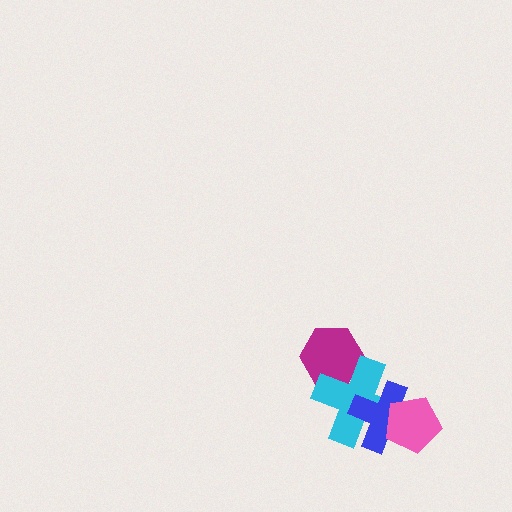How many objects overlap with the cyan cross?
3 objects overlap with the cyan cross.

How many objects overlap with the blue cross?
2 objects overlap with the blue cross.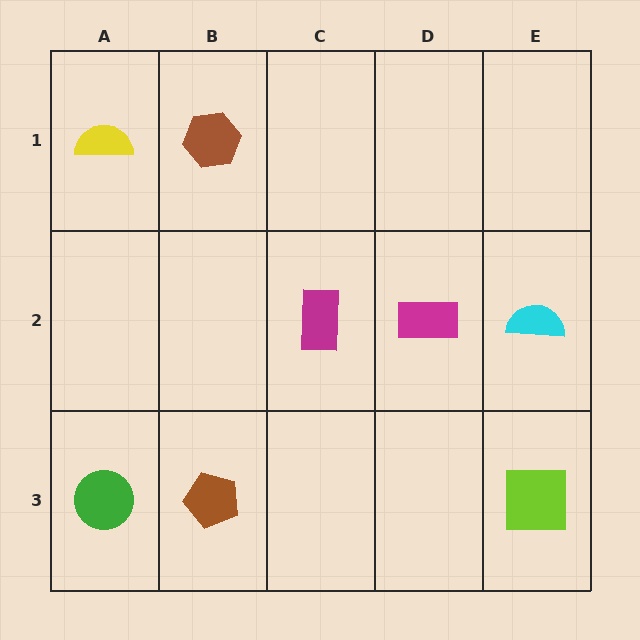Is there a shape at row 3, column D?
No, that cell is empty.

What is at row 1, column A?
A yellow semicircle.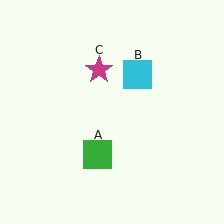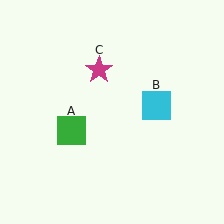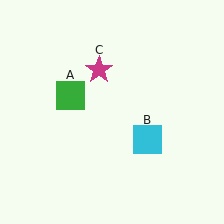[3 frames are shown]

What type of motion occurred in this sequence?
The green square (object A), cyan square (object B) rotated clockwise around the center of the scene.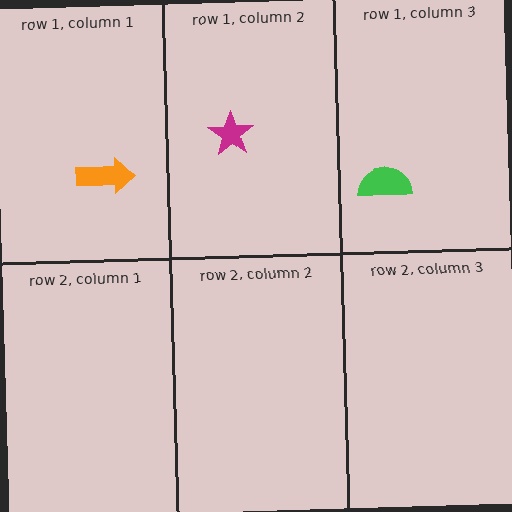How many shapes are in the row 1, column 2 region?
1.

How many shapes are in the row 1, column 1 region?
1.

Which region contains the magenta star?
The row 1, column 2 region.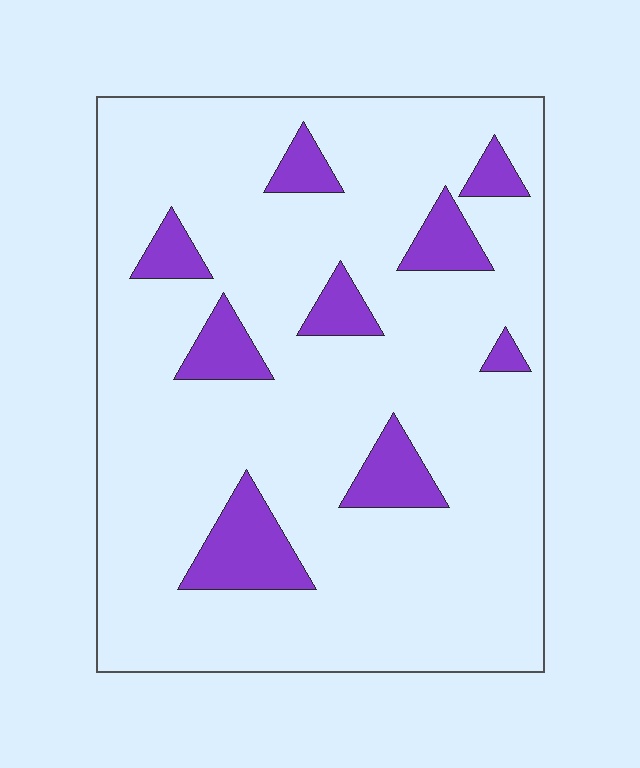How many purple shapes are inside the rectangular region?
9.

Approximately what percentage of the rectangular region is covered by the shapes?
Approximately 15%.